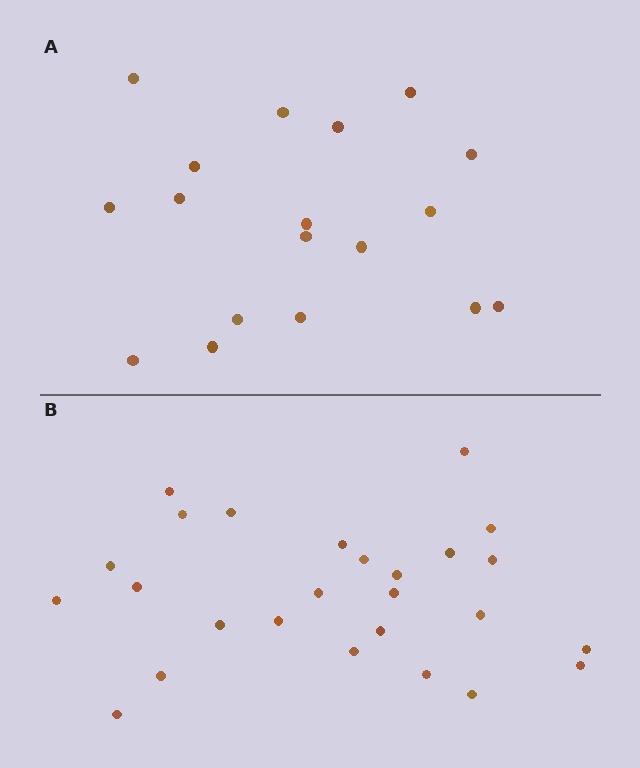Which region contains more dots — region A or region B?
Region B (the bottom region) has more dots.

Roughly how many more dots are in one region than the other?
Region B has roughly 8 or so more dots than region A.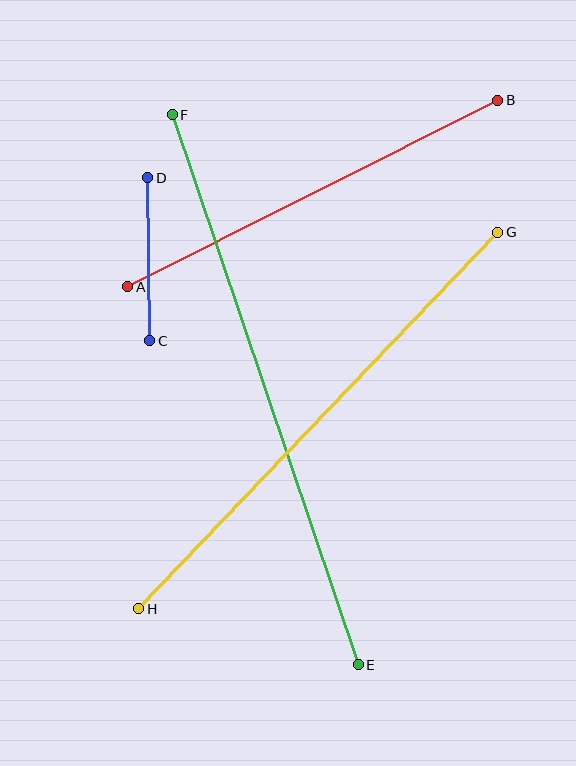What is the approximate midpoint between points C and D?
The midpoint is at approximately (149, 259) pixels.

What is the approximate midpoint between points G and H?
The midpoint is at approximately (318, 420) pixels.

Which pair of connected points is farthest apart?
Points E and F are farthest apart.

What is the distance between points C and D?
The distance is approximately 163 pixels.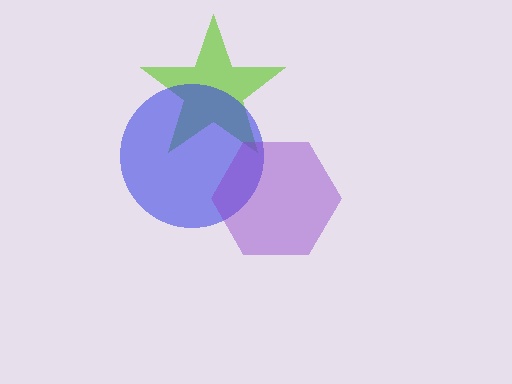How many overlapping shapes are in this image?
There are 3 overlapping shapes in the image.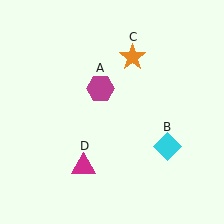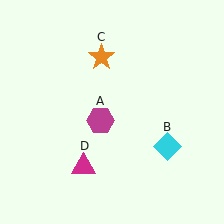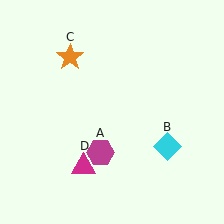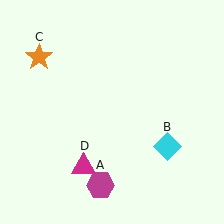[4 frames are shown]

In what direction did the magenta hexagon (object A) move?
The magenta hexagon (object A) moved down.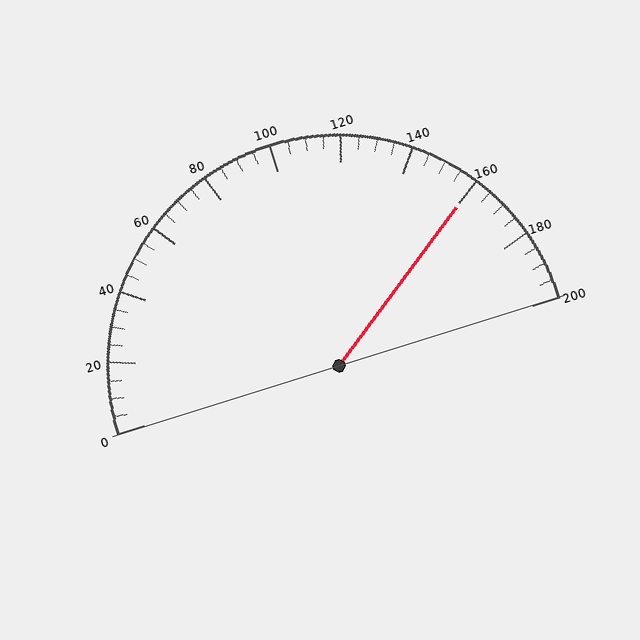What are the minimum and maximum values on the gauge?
The gauge ranges from 0 to 200.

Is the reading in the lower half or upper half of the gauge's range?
The reading is in the upper half of the range (0 to 200).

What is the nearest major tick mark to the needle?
The nearest major tick mark is 160.